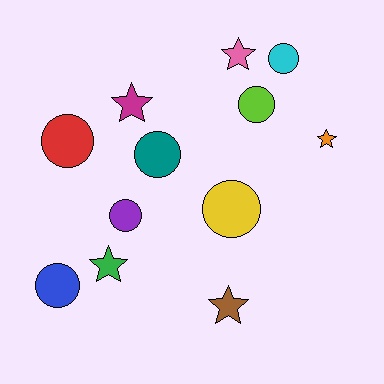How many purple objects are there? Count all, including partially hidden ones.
There is 1 purple object.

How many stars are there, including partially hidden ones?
There are 5 stars.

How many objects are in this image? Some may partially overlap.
There are 12 objects.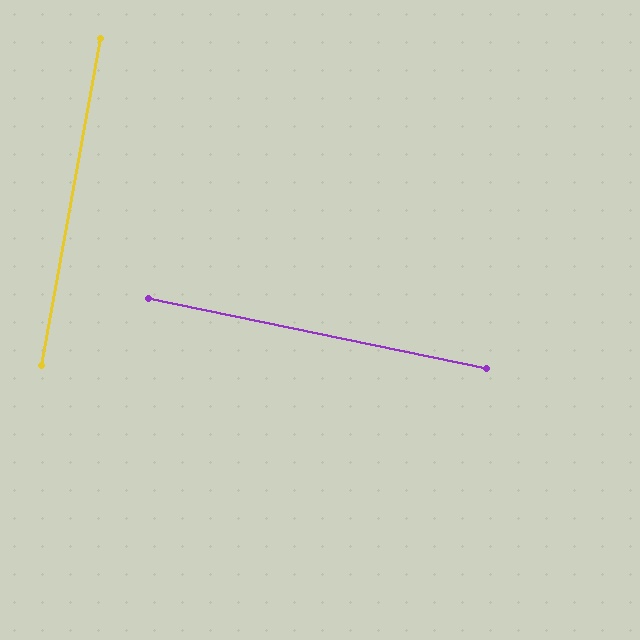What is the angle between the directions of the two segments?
Approximately 88 degrees.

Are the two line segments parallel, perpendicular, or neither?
Perpendicular — they meet at approximately 88°.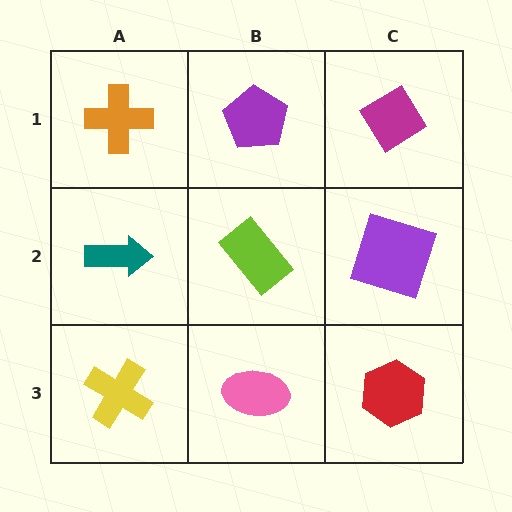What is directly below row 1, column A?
A teal arrow.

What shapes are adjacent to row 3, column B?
A lime rectangle (row 2, column B), a yellow cross (row 3, column A), a red hexagon (row 3, column C).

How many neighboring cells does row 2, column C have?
3.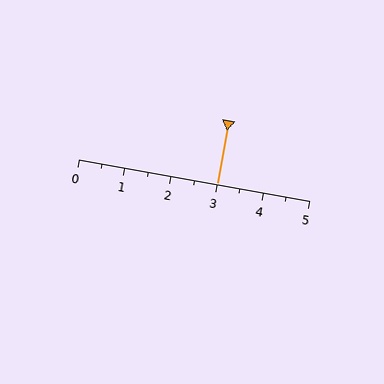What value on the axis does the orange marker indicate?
The marker indicates approximately 3.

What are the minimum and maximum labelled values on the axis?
The axis runs from 0 to 5.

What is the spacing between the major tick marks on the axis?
The major ticks are spaced 1 apart.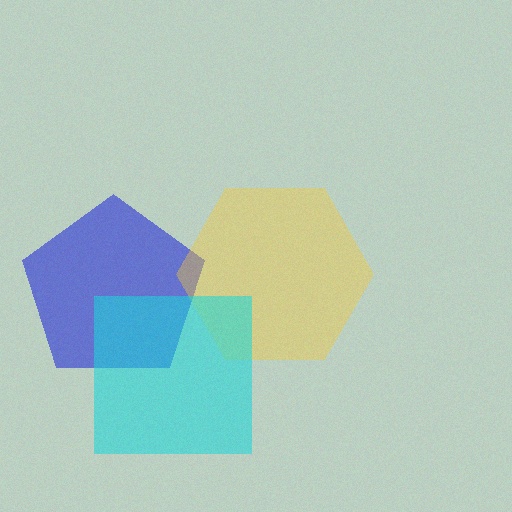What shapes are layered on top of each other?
The layered shapes are: a blue pentagon, a yellow hexagon, a cyan square.